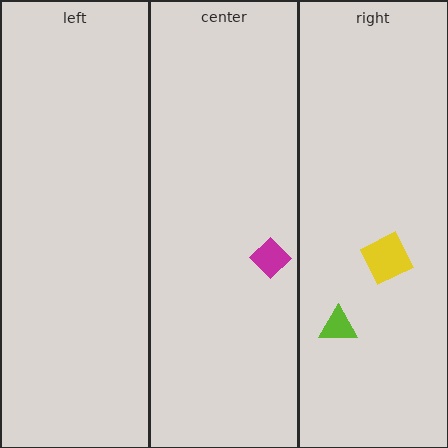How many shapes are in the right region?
2.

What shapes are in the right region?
The yellow square, the lime triangle.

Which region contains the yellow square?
The right region.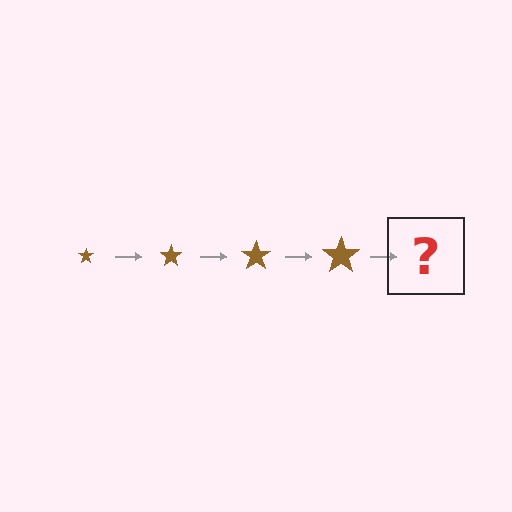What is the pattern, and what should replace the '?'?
The pattern is that the star gets progressively larger each step. The '?' should be a brown star, larger than the previous one.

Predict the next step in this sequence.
The next step is a brown star, larger than the previous one.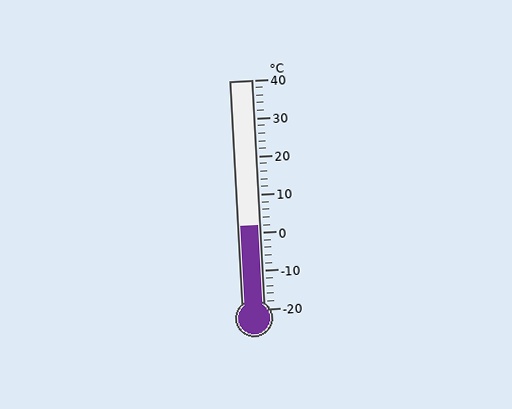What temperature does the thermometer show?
The thermometer shows approximately 2°C.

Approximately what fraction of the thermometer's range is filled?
The thermometer is filled to approximately 35% of its range.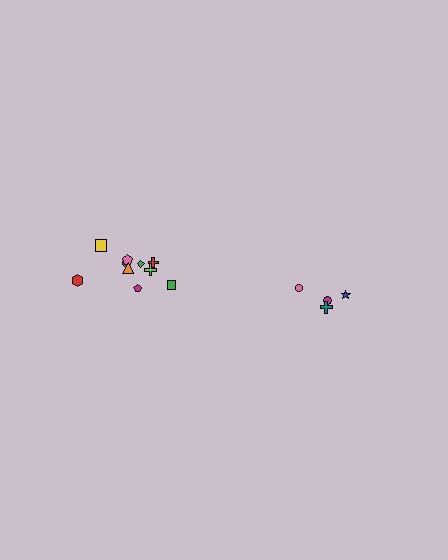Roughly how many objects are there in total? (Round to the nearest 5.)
Roughly 15 objects in total.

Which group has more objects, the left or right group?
The left group.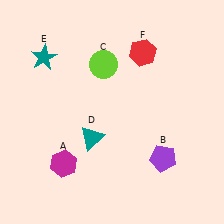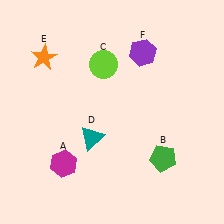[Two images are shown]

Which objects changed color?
B changed from purple to green. E changed from teal to orange. F changed from red to purple.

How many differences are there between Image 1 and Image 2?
There are 3 differences between the two images.